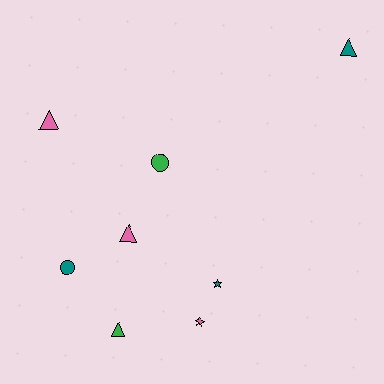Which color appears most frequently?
Pink, with 3 objects.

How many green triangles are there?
There is 1 green triangle.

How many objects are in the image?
There are 8 objects.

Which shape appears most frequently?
Triangle, with 4 objects.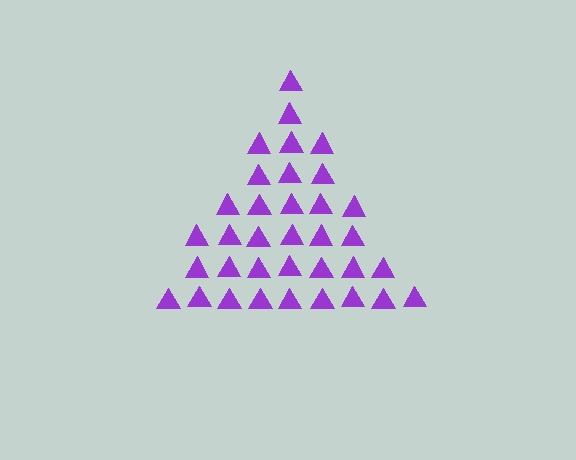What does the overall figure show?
The overall figure shows a triangle.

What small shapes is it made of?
It is made of small triangles.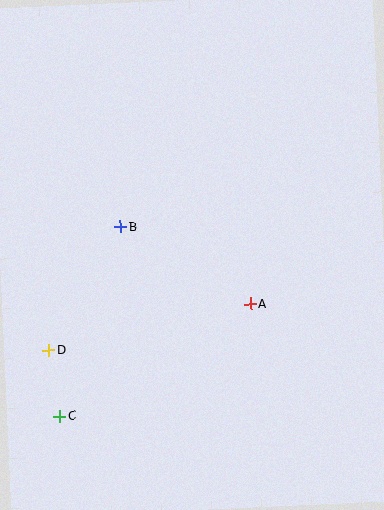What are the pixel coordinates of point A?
Point A is at (250, 304).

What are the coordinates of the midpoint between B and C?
The midpoint between B and C is at (90, 322).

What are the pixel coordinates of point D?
Point D is at (49, 350).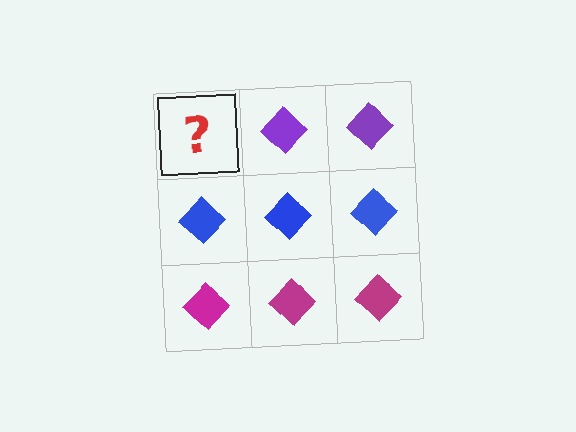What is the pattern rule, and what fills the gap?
The rule is that each row has a consistent color. The gap should be filled with a purple diamond.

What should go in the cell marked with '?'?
The missing cell should contain a purple diamond.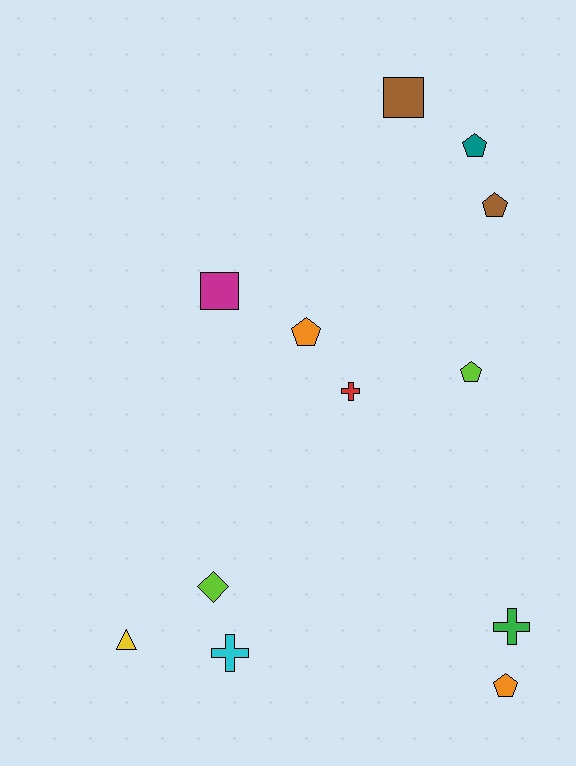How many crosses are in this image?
There are 3 crosses.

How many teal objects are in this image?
There is 1 teal object.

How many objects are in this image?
There are 12 objects.